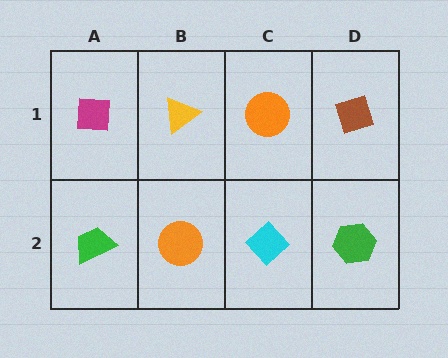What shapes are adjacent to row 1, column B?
An orange circle (row 2, column B), a magenta square (row 1, column A), an orange circle (row 1, column C).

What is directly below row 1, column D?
A green hexagon.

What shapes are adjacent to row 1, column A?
A green trapezoid (row 2, column A), a yellow triangle (row 1, column B).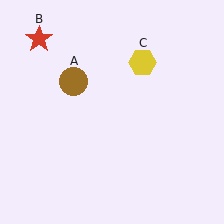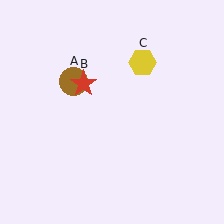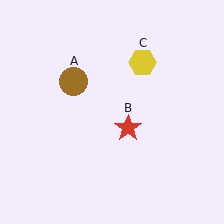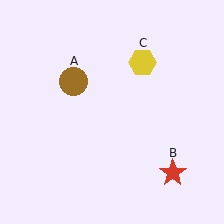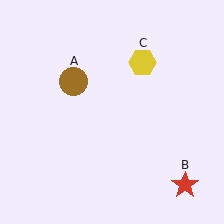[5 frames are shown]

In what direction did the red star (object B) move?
The red star (object B) moved down and to the right.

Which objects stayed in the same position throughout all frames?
Brown circle (object A) and yellow hexagon (object C) remained stationary.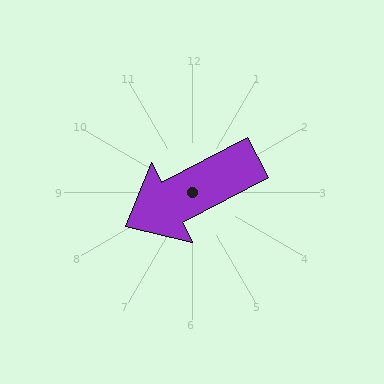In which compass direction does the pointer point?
Southwest.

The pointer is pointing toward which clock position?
Roughly 8 o'clock.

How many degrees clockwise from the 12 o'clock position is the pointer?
Approximately 243 degrees.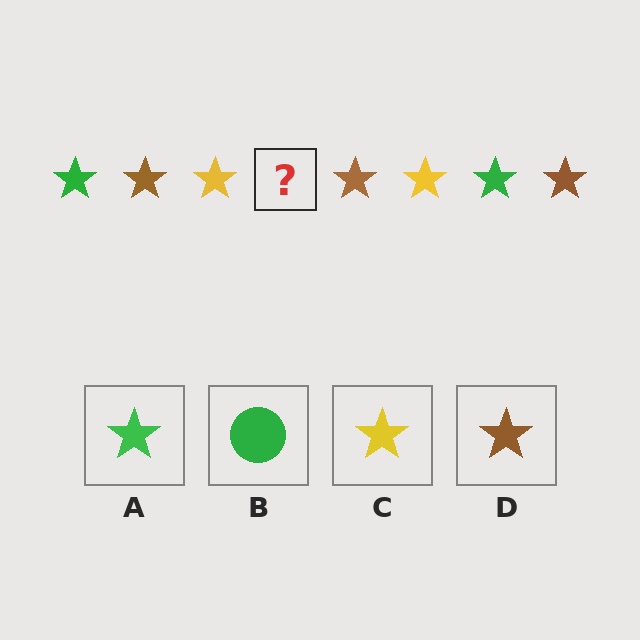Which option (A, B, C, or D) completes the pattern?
A.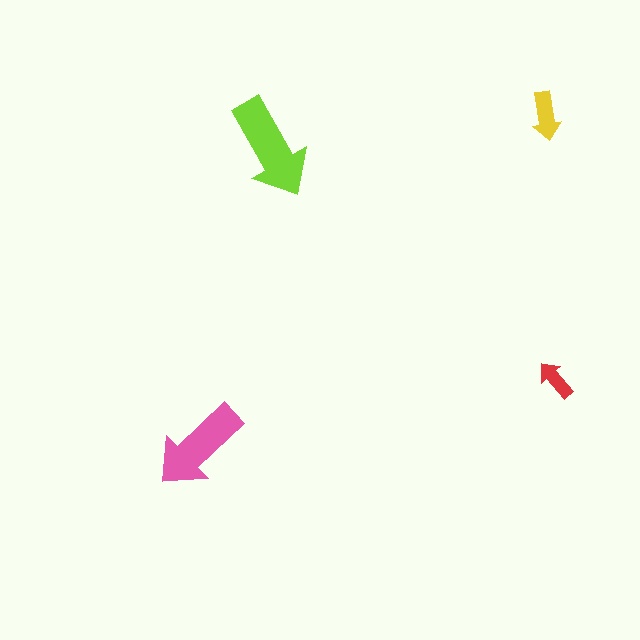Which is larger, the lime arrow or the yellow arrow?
The lime one.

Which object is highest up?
The yellow arrow is topmost.